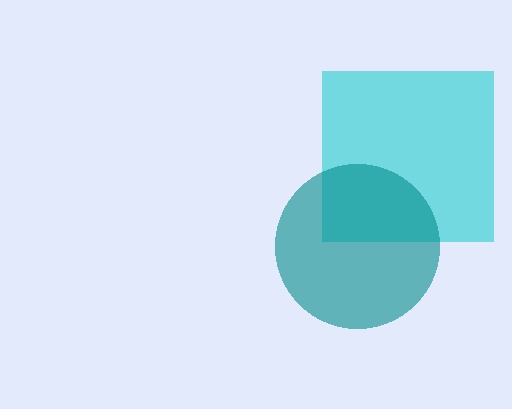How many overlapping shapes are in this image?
There are 2 overlapping shapes in the image.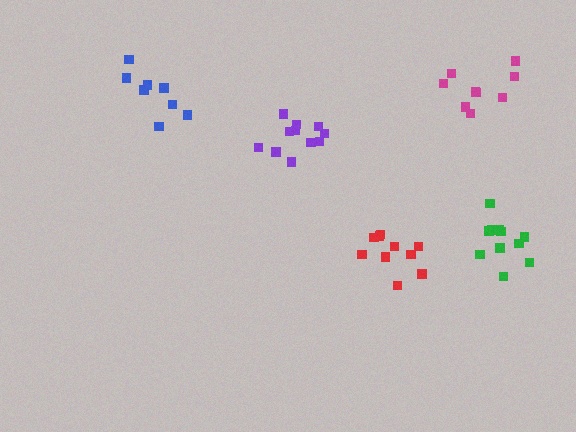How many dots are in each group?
Group 1: 10 dots, Group 2: 8 dots, Group 3: 11 dots, Group 4: 9 dots, Group 5: 11 dots (49 total).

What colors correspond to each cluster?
The clusters are colored: red, blue, purple, magenta, green.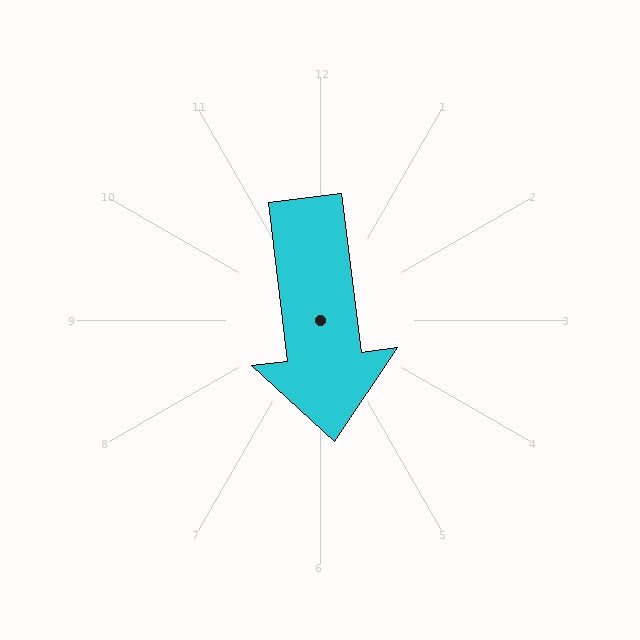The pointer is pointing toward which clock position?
Roughly 6 o'clock.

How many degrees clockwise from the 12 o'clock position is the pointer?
Approximately 173 degrees.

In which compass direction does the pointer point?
South.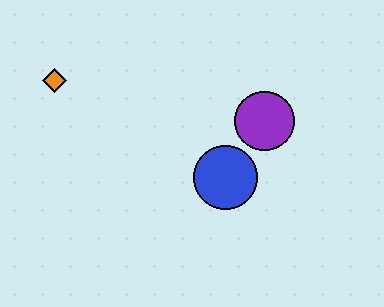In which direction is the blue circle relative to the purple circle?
The blue circle is below the purple circle.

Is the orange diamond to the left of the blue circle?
Yes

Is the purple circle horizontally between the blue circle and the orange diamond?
No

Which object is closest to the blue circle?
The purple circle is closest to the blue circle.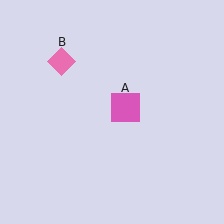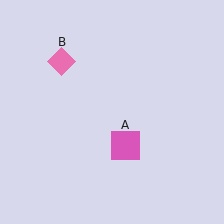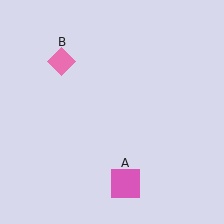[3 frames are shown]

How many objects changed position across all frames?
1 object changed position: pink square (object A).